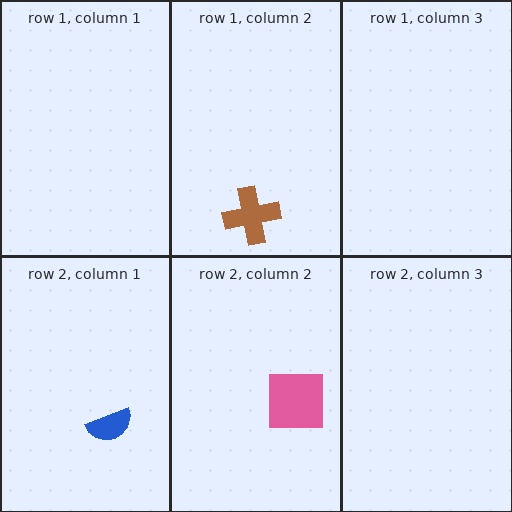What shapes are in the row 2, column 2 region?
The pink square.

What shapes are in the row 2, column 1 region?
The blue semicircle.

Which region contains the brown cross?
The row 1, column 2 region.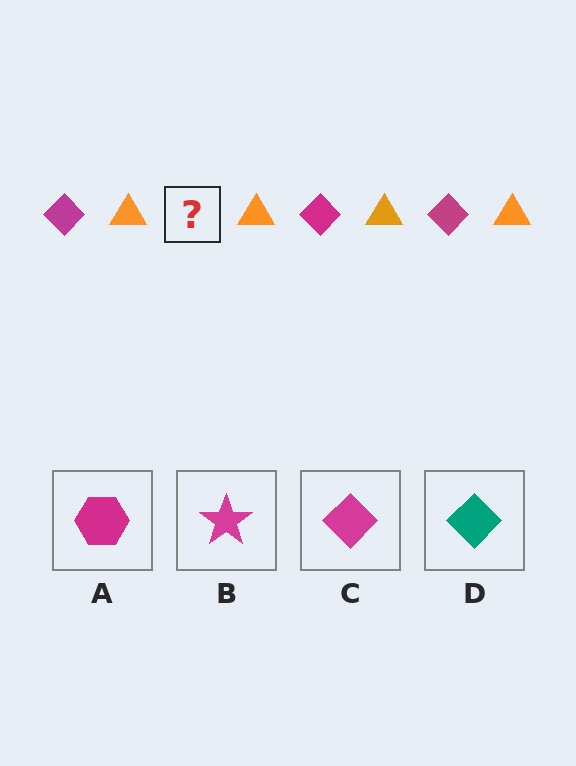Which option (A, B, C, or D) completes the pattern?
C.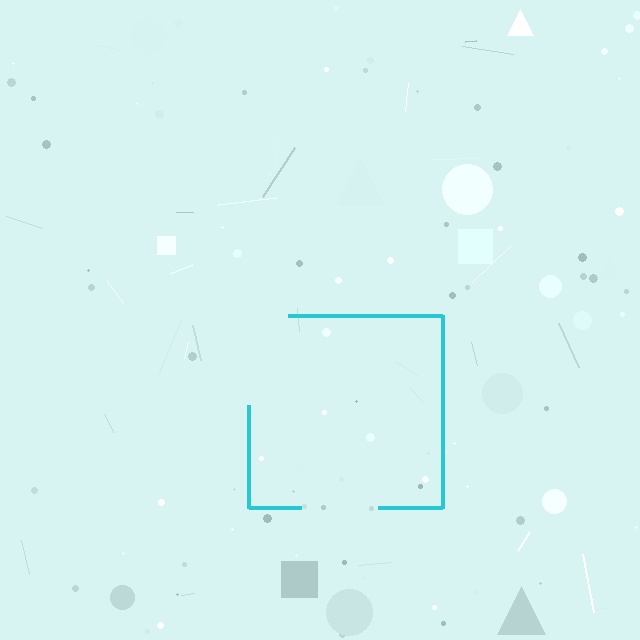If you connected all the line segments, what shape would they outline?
They would outline a square.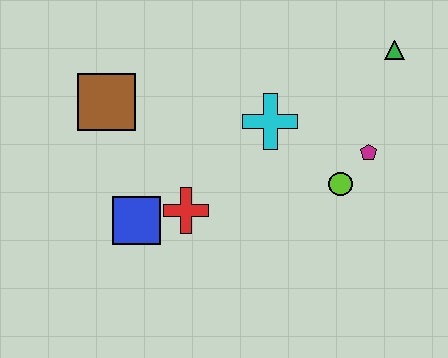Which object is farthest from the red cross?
The green triangle is farthest from the red cross.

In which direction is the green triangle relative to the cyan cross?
The green triangle is to the right of the cyan cross.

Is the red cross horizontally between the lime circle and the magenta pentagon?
No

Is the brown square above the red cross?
Yes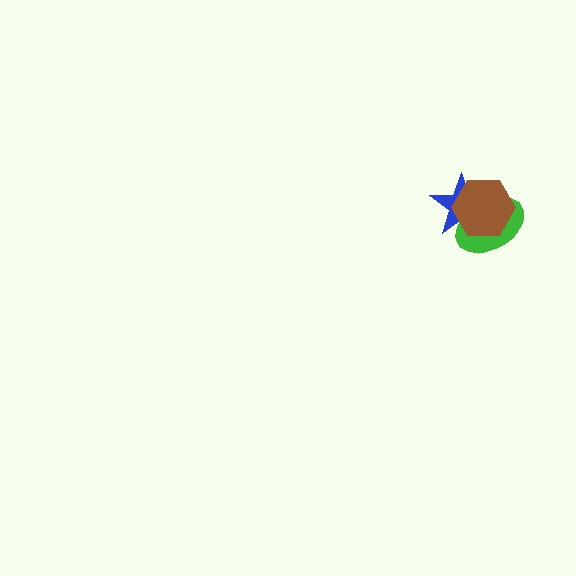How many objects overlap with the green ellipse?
2 objects overlap with the green ellipse.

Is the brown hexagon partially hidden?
No, no other shape covers it.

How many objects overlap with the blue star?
2 objects overlap with the blue star.